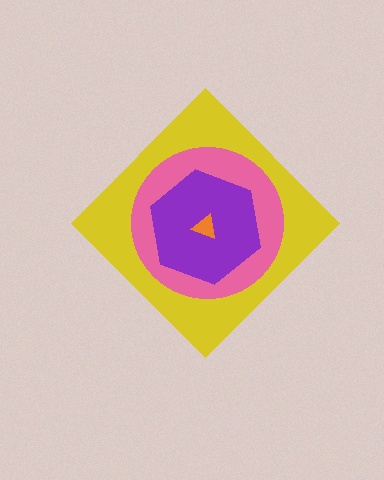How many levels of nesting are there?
4.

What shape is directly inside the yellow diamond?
The pink circle.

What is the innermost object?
The orange triangle.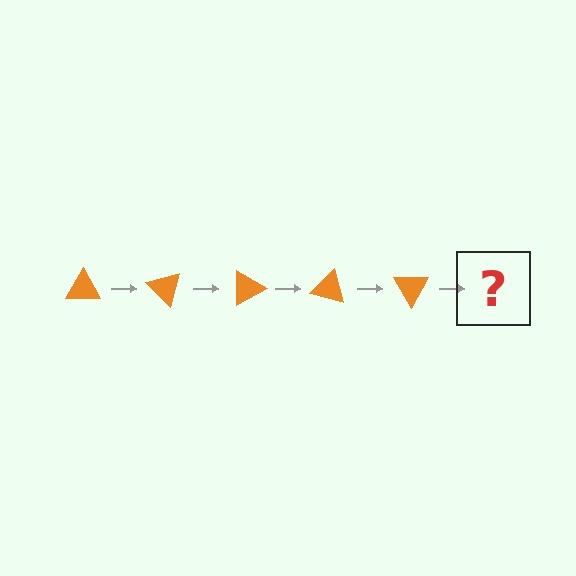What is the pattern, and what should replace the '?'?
The pattern is that the triangle rotates 45 degrees each step. The '?' should be an orange triangle rotated 225 degrees.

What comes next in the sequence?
The next element should be an orange triangle rotated 225 degrees.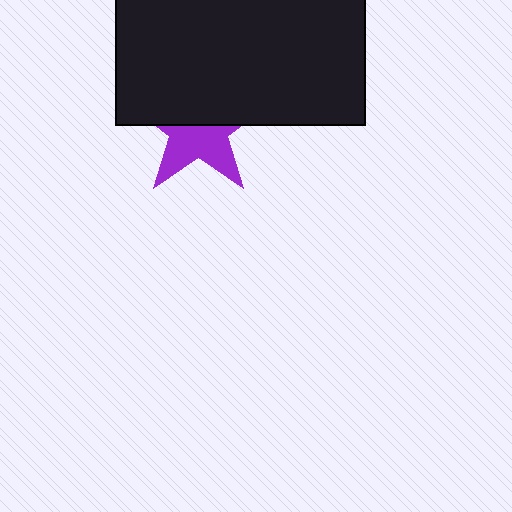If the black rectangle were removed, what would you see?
You would see the complete purple star.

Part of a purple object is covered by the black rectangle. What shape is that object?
It is a star.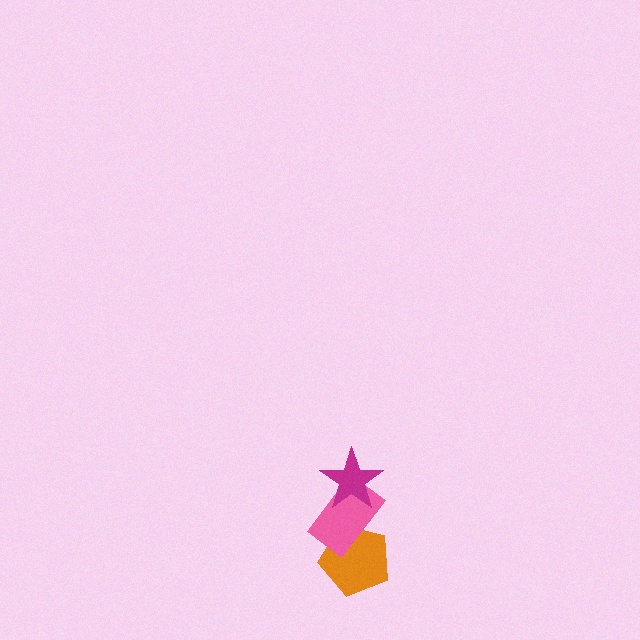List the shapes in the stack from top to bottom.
From top to bottom: the magenta star, the pink rectangle, the orange pentagon.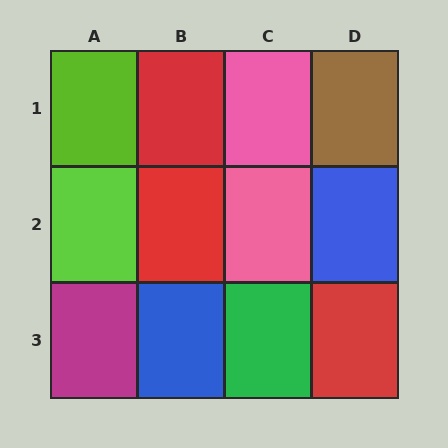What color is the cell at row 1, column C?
Pink.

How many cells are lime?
2 cells are lime.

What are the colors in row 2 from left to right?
Lime, red, pink, blue.